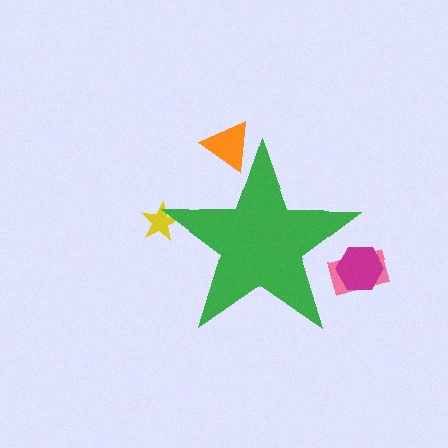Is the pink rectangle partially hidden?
Yes, the pink rectangle is partially hidden behind the green star.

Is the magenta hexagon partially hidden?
Yes, the magenta hexagon is partially hidden behind the green star.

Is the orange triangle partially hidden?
Yes, the orange triangle is partially hidden behind the green star.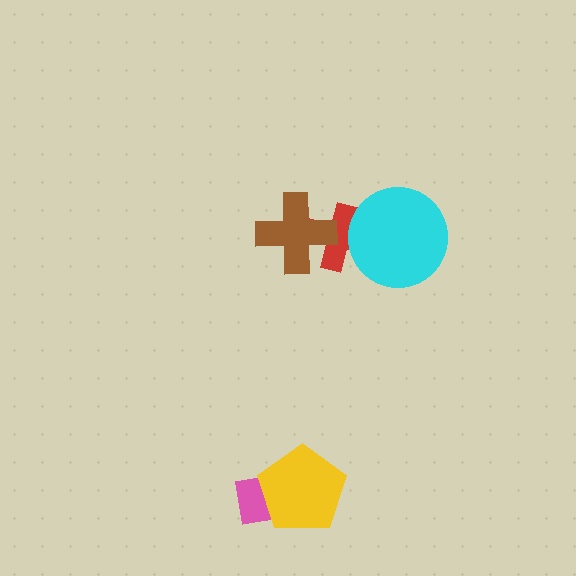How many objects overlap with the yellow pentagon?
1 object overlaps with the yellow pentagon.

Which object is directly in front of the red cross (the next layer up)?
The brown cross is directly in front of the red cross.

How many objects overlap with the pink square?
1 object overlaps with the pink square.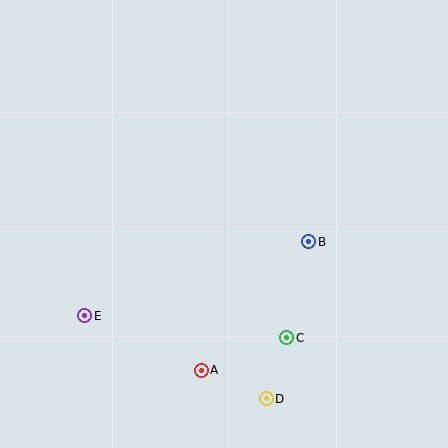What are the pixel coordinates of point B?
Point B is at (309, 242).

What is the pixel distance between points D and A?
The distance between D and A is 71 pixels.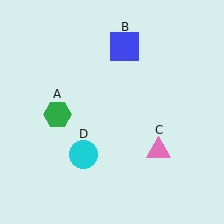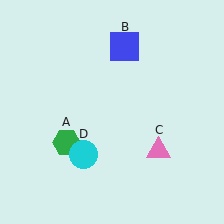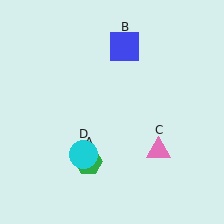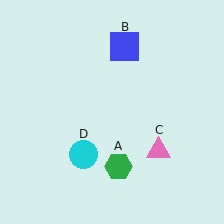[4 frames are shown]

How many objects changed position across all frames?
1 object changed position: green hexagon (object A).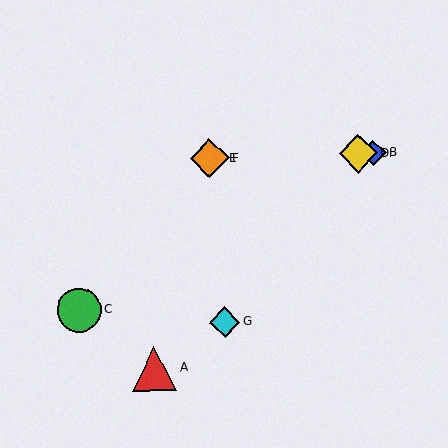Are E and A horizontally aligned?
No, E is at y≈158 and A is at y≈369.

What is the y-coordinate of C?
Object C is at y≈310.